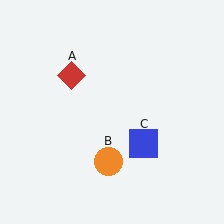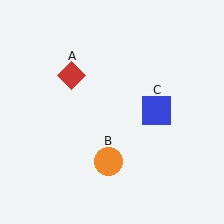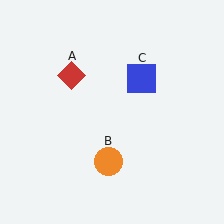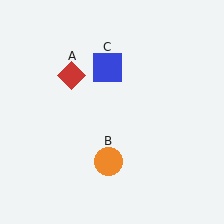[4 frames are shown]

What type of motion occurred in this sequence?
The blue square (object C) rotated counterclockwise around the center of the scene.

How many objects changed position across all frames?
1 object changed position: blue square (object C).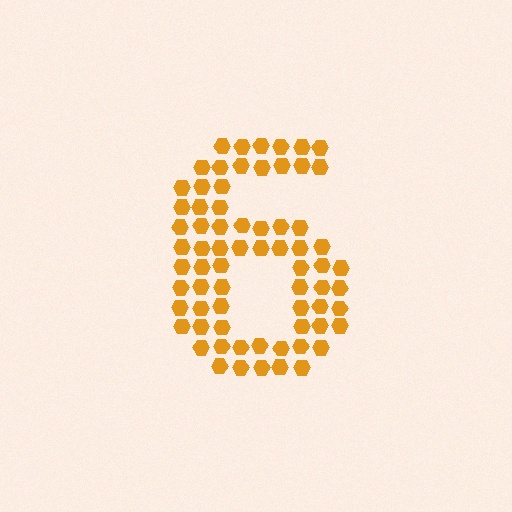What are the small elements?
The small elements are hexagons.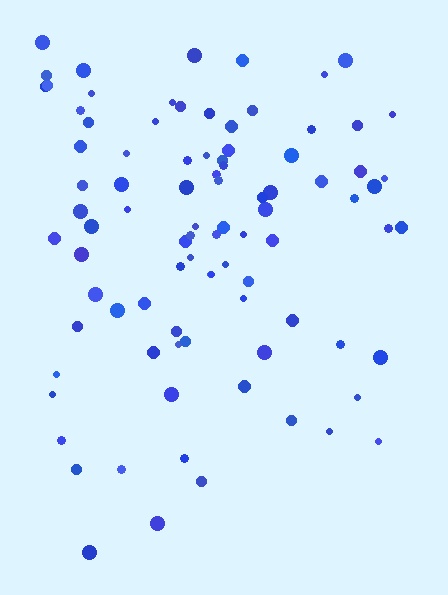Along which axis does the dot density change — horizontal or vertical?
Vertical.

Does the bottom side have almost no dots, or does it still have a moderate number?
Still a moderate number, just noticeably fewer than the top.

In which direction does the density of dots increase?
From bottom to top, with the top side densest.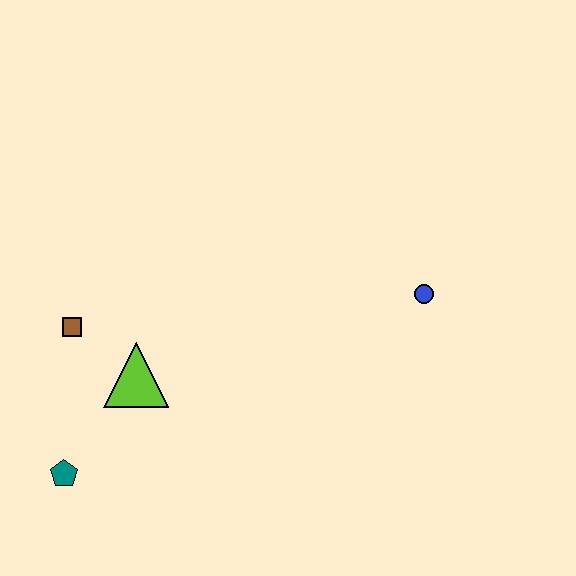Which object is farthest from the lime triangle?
The blue circle is farthest from the lime triangle.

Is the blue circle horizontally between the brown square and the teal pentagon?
No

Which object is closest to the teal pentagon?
The lime triangle is closest to the teal pentagon.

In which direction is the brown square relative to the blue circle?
The brown square is to the left of the blue circle.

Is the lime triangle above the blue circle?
No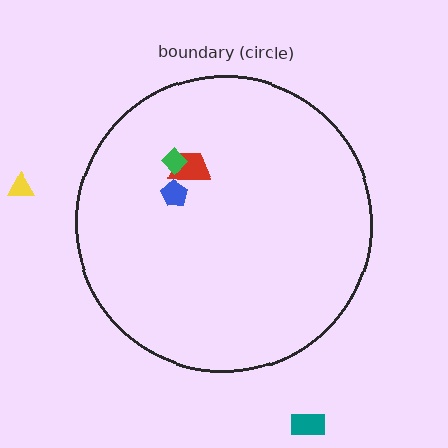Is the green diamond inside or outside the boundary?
Inside.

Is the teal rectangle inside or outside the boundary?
Outside.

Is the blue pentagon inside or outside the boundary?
Inside.